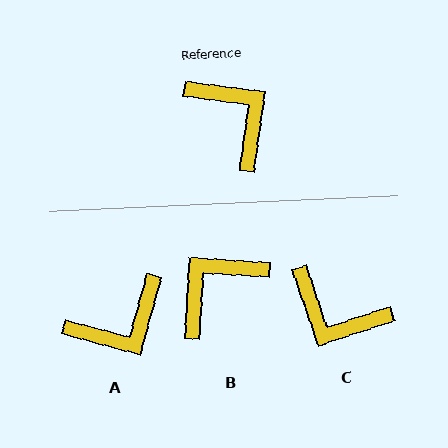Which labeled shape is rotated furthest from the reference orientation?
C, about 154 degrees away.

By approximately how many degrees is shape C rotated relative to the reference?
Approximately 154 degrees clockwise.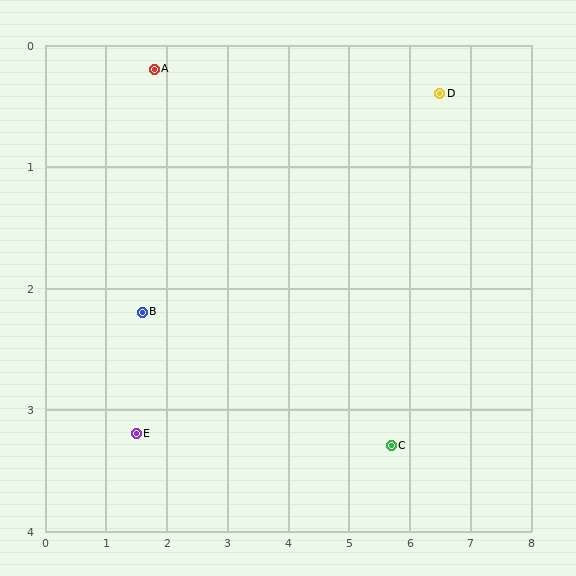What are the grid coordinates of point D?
Point D is at approximately (6.5, 0.4).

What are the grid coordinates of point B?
Point B is at approximately (1.6, 2.2).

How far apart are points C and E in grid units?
Points C and E are about 4.2 grid units apart.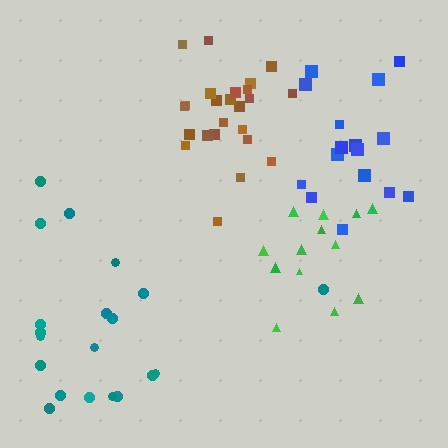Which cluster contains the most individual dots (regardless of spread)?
Brown (24).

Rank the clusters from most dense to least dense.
brown, green, blue, teal.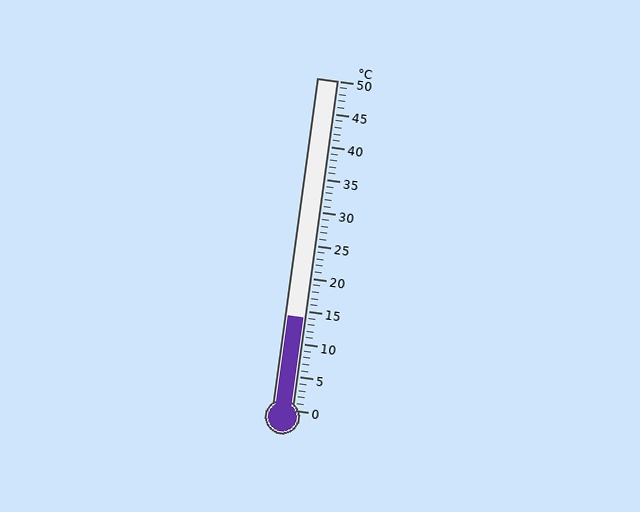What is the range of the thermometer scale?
The thermometer scale ranges from 0°C to 50°C.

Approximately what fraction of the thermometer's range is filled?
The thermometer is filled to approximately 30% of its range.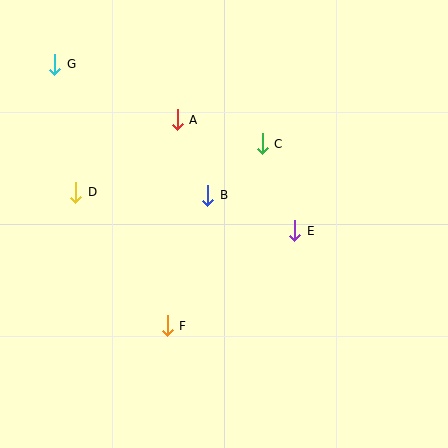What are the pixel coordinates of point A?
Point A is at (177, 120).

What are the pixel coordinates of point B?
Point B is at (208, 195).